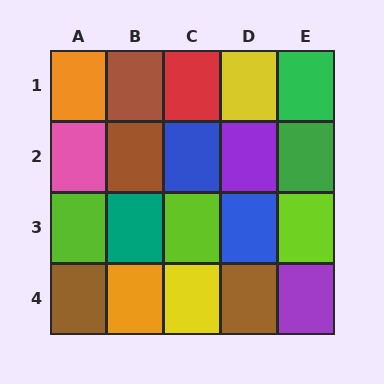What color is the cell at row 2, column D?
Purple.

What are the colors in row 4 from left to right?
Brown, orange, yellow, brown, purple.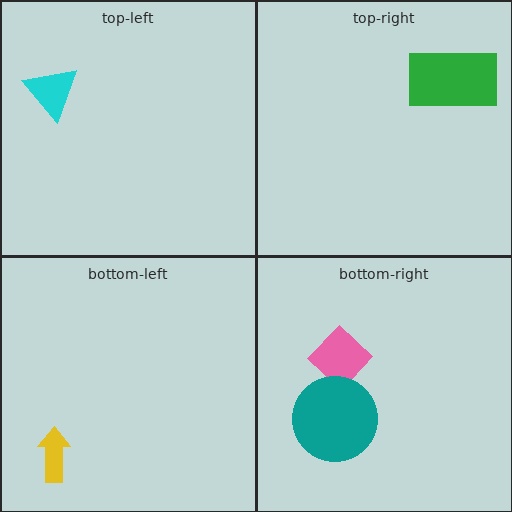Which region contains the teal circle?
The bottom-right region.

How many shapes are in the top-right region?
1.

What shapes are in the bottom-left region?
The yellow arrow.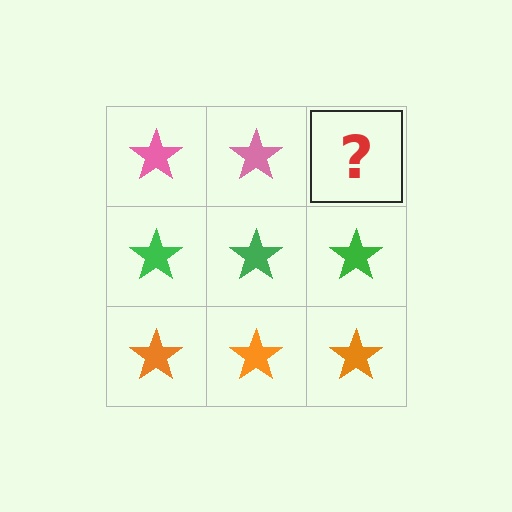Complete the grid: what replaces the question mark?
The question mark should be replaced with a pink star.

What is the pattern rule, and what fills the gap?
The rule is that each row has a consistent color. The gap should be filled with a pink star.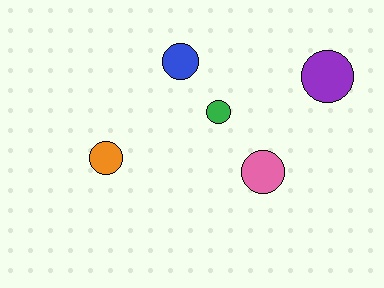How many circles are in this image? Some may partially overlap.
There are 5 circles.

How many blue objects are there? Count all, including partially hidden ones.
There is 1 blue object.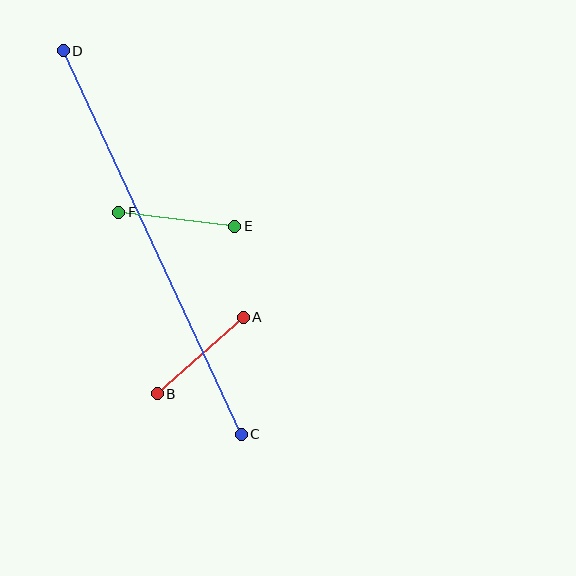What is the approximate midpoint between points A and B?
The midpoint is at approximately (200, 355) pixels.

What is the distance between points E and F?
The distance is approximately 117 pixels.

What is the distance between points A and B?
The distance is approximately 115 pixels.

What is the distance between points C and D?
The distance is approximately 422 pixels.